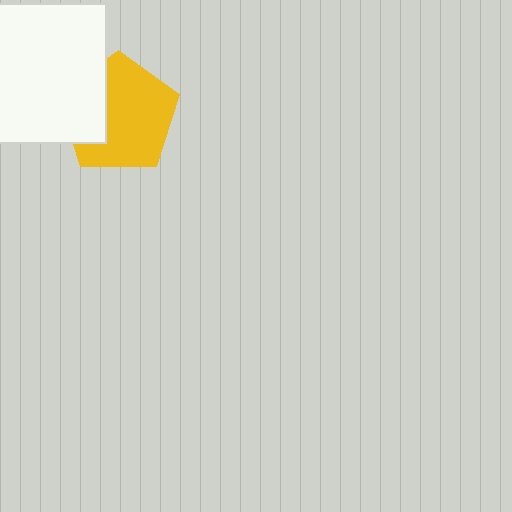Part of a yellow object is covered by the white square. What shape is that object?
It is a pentagon.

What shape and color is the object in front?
The object in front is a white square.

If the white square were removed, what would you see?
You would see the complete yellow pentagon.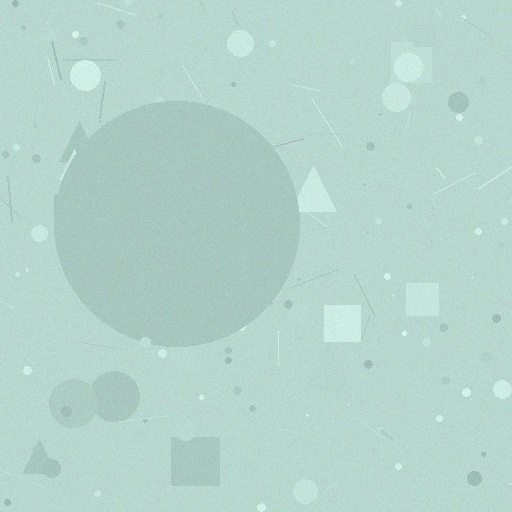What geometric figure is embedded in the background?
A circle is embedded in the background.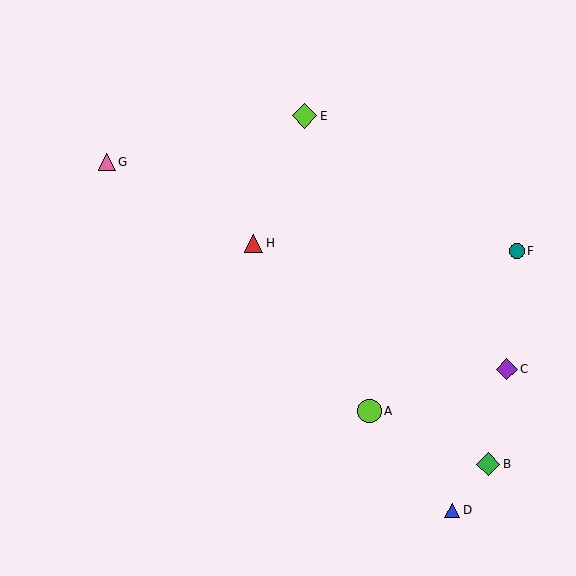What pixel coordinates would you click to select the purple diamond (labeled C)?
Click at (507, 369) to select the purple diamond C.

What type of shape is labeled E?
Shape E is a lime diamond.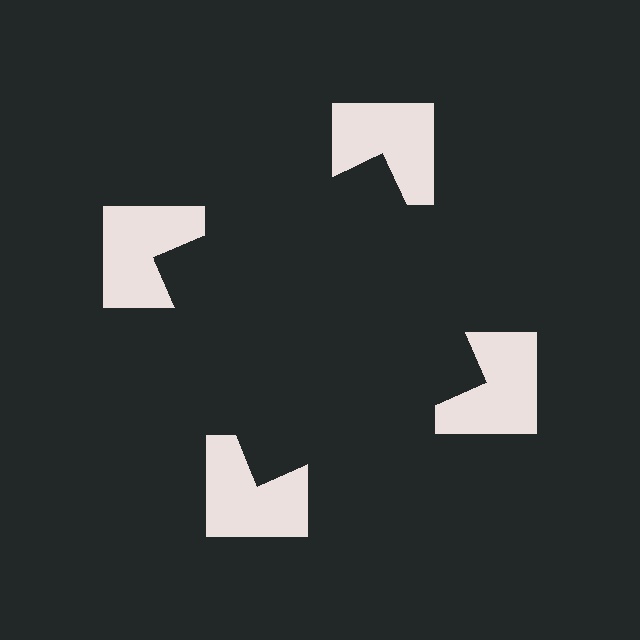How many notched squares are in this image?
There are 4 — one at each vertex of the illusory square.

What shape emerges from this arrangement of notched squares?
An illusory square — its edges are inferred from the aligned wedge cuts in the notched squares, not physically drawn.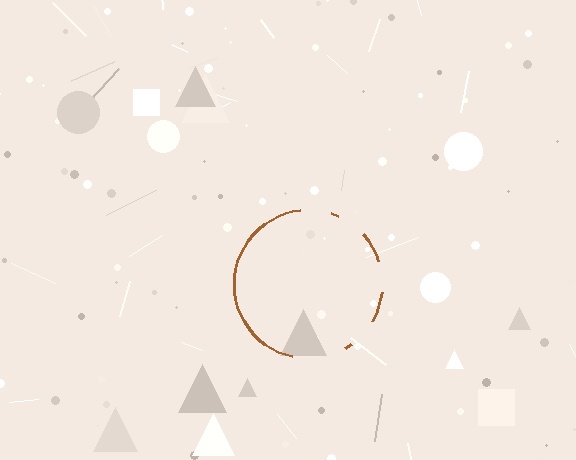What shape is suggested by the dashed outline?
The dashed outline suggests a circle.